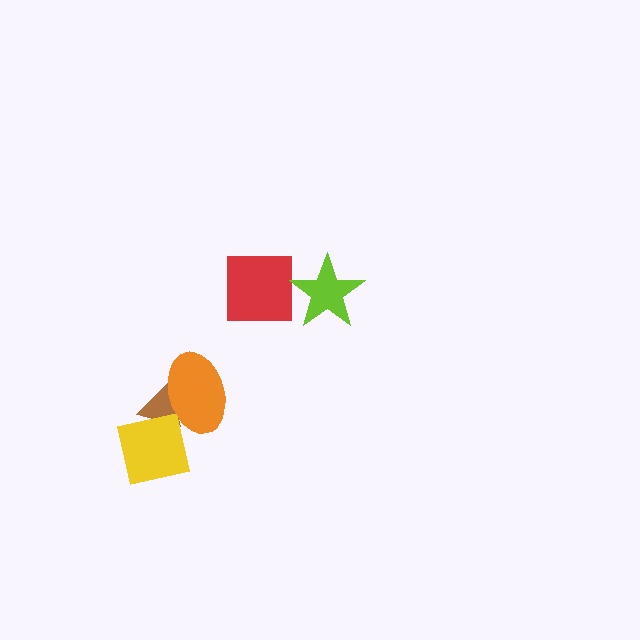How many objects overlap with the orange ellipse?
2 objects overlap with the orange ellipse.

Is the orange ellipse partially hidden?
No, no other shape covers it.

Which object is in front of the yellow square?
The orange ellipse is in front of the yellow square.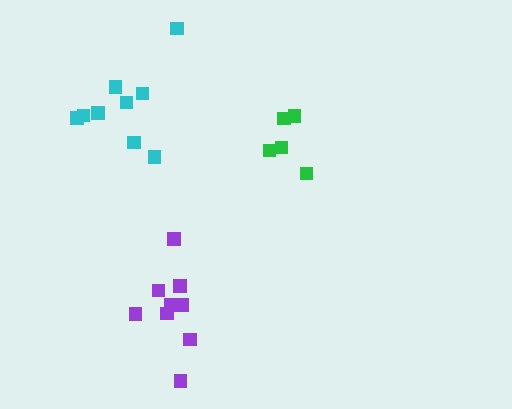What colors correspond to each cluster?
The clusters are colored: cyan, purple, green.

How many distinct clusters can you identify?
There are 3 distinct clusters.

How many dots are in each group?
Group 1: 9 dots, Group 2: 9 dots, Group 3: 5 dots (23 total).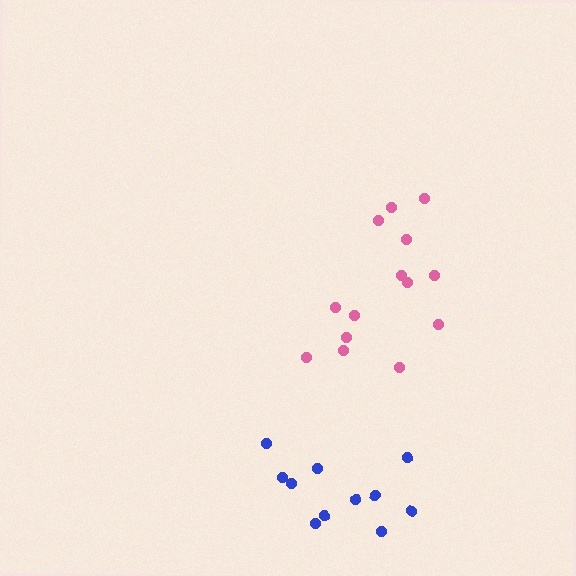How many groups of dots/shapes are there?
There are 2 groups.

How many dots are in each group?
Group 1: 14 dots, Group 2: 11 dots (25 total).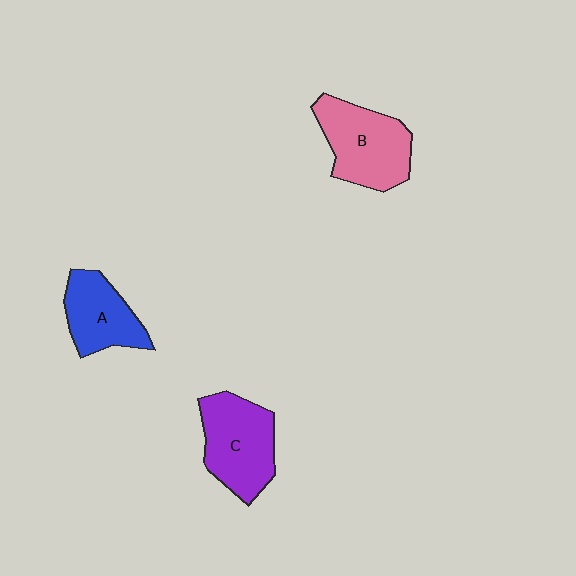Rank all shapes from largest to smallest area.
From largest to smallest: B (pink), C (purple), A (blue).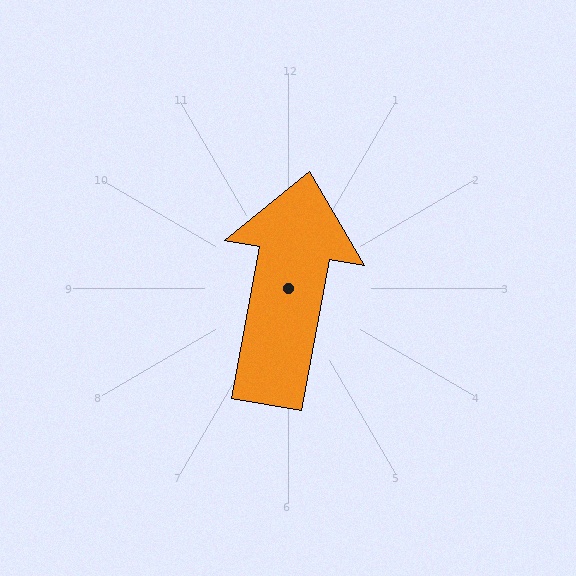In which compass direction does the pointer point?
North.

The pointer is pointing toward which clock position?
Roughly 12 o'clock.